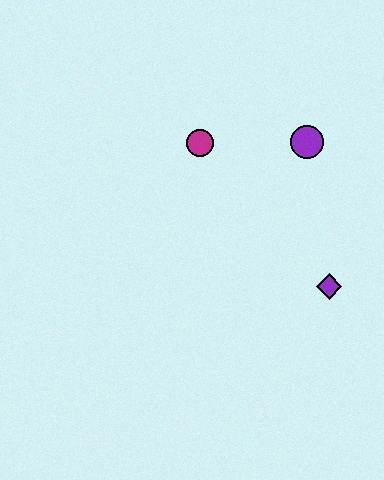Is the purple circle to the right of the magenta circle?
Yes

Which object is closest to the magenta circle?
The purple circle is closest to the magenta circle.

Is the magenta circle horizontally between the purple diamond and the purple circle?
No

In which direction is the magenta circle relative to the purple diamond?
The magenta circle is above the purple diamond.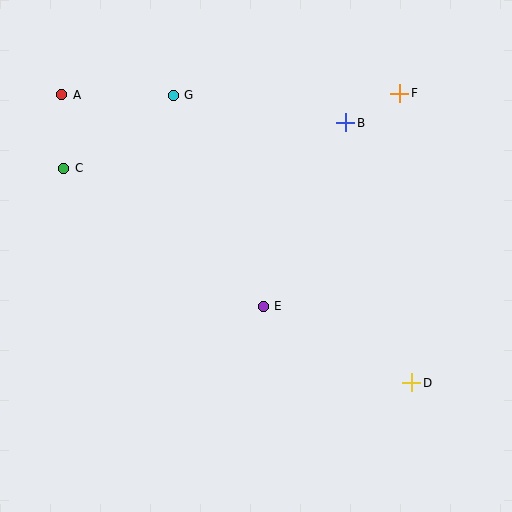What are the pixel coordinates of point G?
Point G is at (173, 95).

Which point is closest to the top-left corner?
Point A is closest to the top-left corner.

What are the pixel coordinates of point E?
Point E is at (263, 306).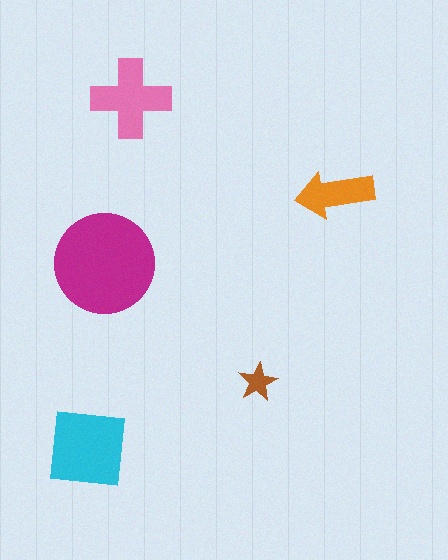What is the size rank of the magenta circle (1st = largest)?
1st.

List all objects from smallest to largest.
The brown star, the orange arrow, the pink cross, the cyan square, the magenta circle.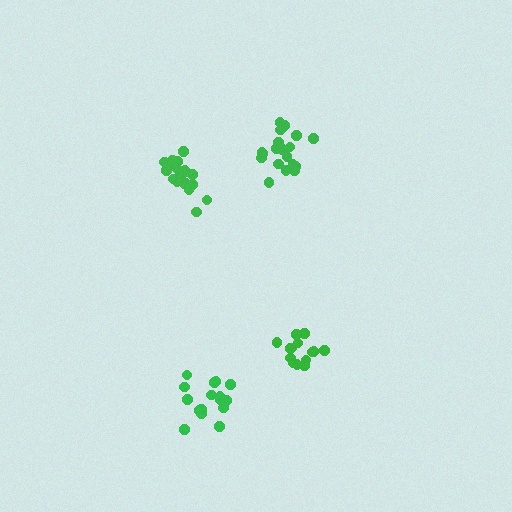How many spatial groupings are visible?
There are 4 spatial groupings.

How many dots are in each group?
Group 1: 19 dots, Group 2: 20 dots, Group 3: 14 dots, Group 4: 16 dots (69 total).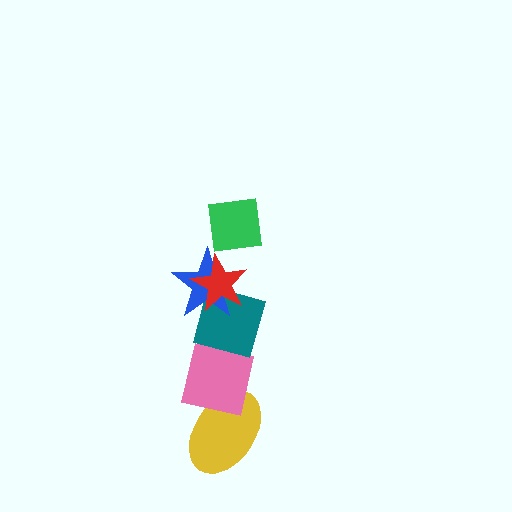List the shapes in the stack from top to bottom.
From top to bottom: the green square, the red star, the blue star, the teal diamond, the pink square, the yellow ellipse.